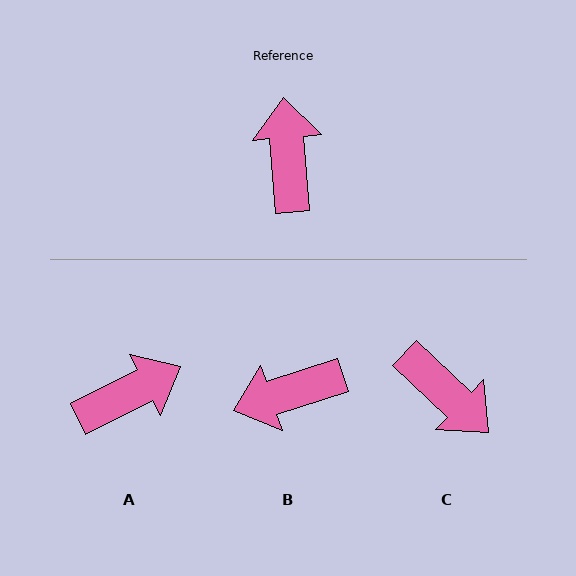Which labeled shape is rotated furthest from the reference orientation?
C, about 138 degrees away.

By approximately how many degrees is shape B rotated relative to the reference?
Approximately 103 degrees counter-clockwise.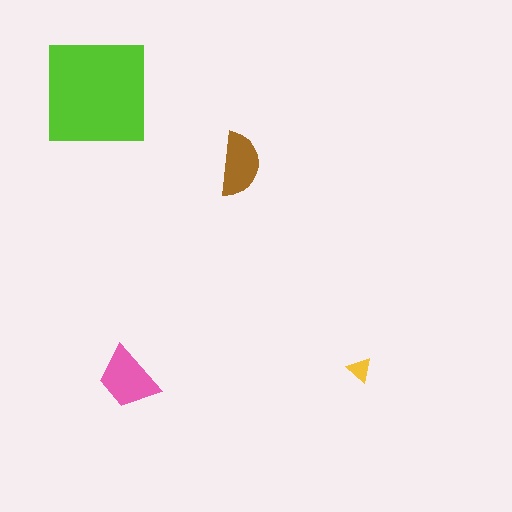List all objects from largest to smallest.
The lime square, the pink trapezoid, the brown semicircle, the yellow triangle.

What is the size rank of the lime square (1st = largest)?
1st.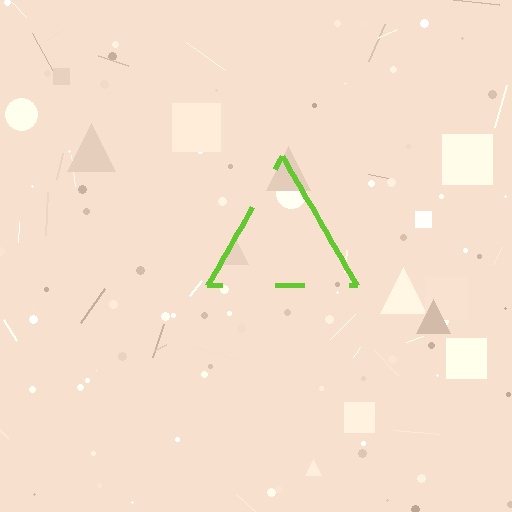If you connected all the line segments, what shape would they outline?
They would outline a triangle.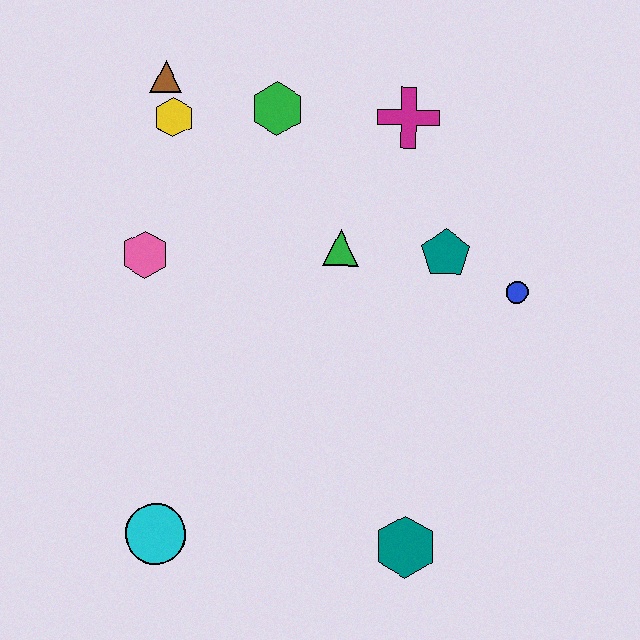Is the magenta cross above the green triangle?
Yes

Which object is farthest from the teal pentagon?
The cyan circle is farthest from the teal pentagon.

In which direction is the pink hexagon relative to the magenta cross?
The pink hexagon is to the left of the magenta cross.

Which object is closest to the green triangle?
The teal pentagon is closest to the green triangle.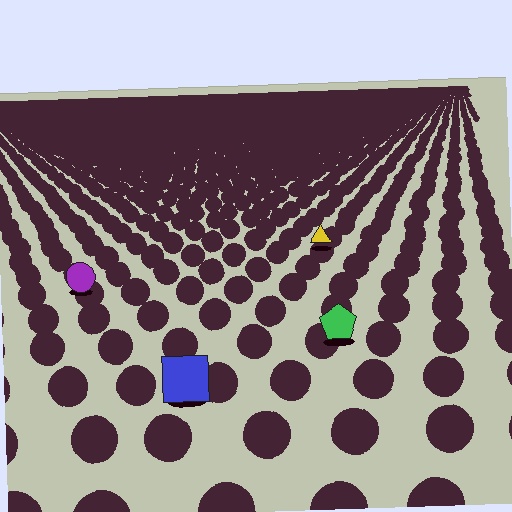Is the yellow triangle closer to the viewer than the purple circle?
No. The purple circle is closer — you can tell from the texture gradient: the ground texture is coarser near it.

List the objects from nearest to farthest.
From nearest to farthest: the blue square, the green pentagon, the purple circle, the yellow triangle.